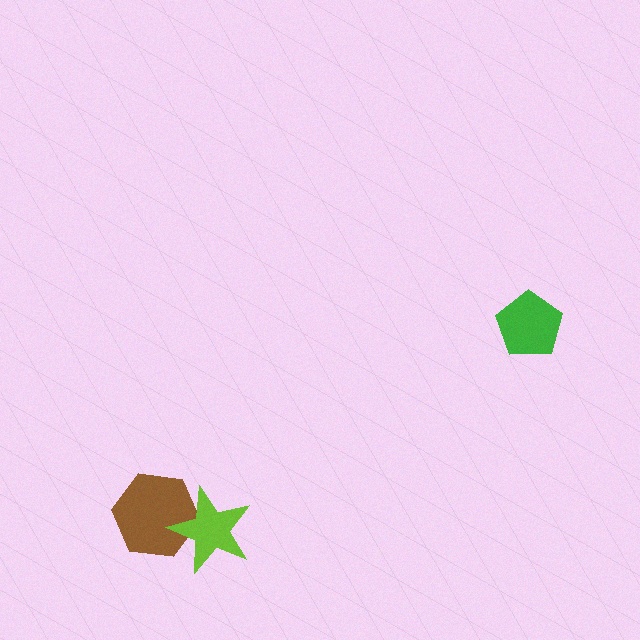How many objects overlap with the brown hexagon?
1 object overlaps with the brown hexagon.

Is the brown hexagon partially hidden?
Yes, it is partially covered by another shape.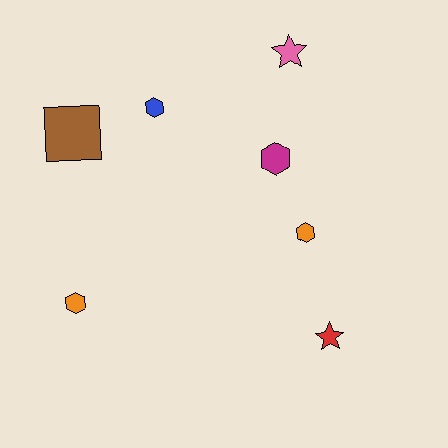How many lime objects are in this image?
There are no lime objects.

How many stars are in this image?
There are 2 stars.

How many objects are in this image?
There are 7 objects.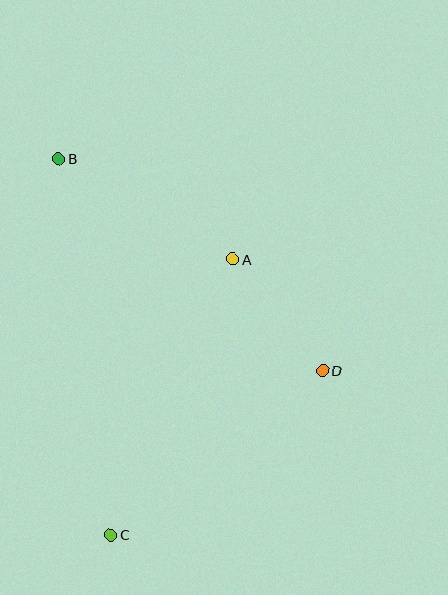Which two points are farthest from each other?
Points B and C are farthest from each other.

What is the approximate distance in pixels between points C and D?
The distance between C and D is approximately 268 pixels.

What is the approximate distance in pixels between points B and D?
The distance between B and D is approximately 339 pixels.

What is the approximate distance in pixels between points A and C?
The distance between A and C is approximately 302 pixels.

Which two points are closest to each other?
Points A and D are closest to each other.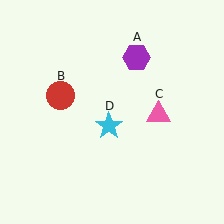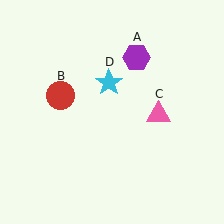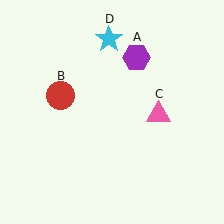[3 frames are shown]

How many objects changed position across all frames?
1 object changed position: cyan star (object D).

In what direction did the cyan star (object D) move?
The cyan star (object D) moved up.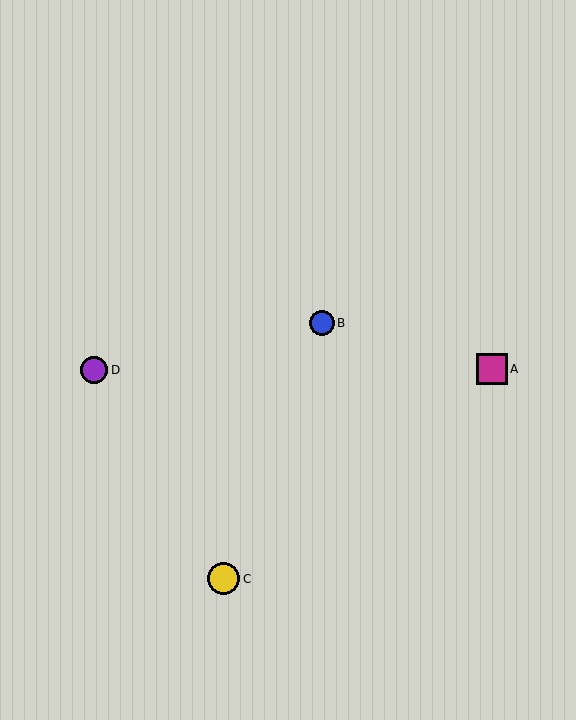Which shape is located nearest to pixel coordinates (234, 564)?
The yellow circle (labeled C) at (224, 579) is nearest to that location.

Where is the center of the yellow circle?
The center of the yellow circle is at (224, 579).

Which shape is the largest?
The yellow circle (labeled C) is the largest.